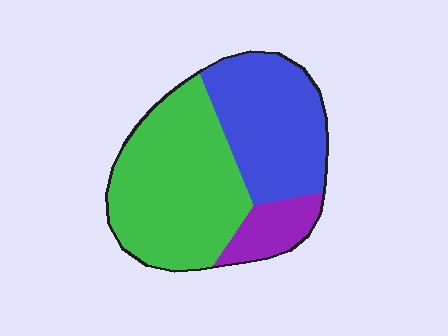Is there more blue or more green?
Green.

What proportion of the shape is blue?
Blue covers 37% of the shape.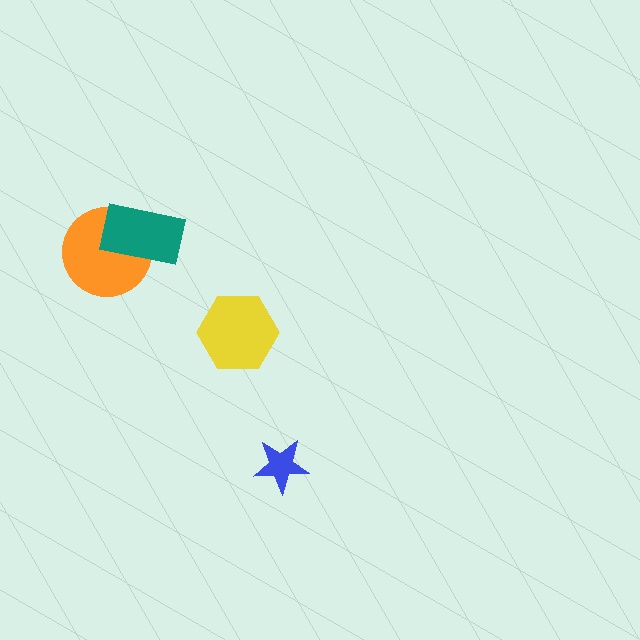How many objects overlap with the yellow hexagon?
0 objects overlap with the yellow hexagon.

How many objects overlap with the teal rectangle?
1 object overlaps with the teal rectangle.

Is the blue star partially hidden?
No, no other shape covers it.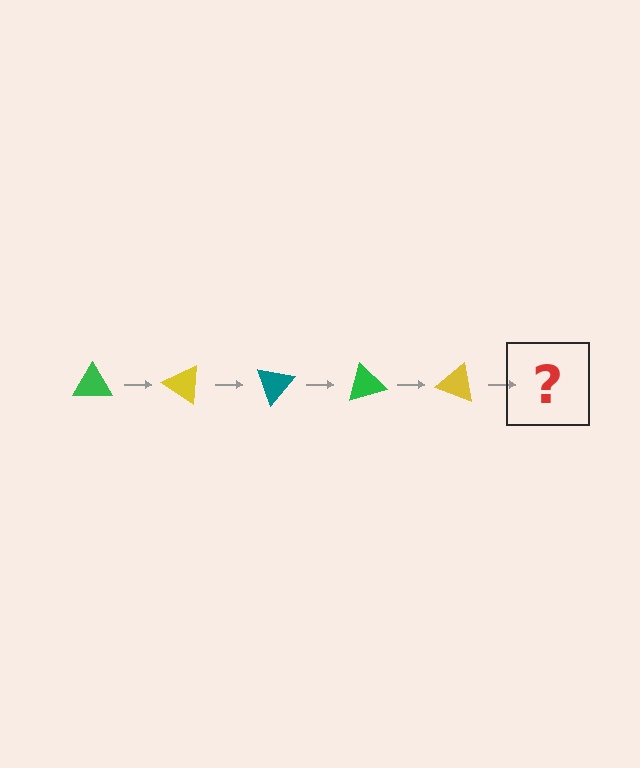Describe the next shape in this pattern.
It should be a teal triangle, rotated 175 degrees from the start.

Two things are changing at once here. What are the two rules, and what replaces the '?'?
The two rules are that it rotates 35 degrees each step and the color cycles through green, yellow, and teal. The '?' should be a teal triangle, rotated 175 degrees from the start.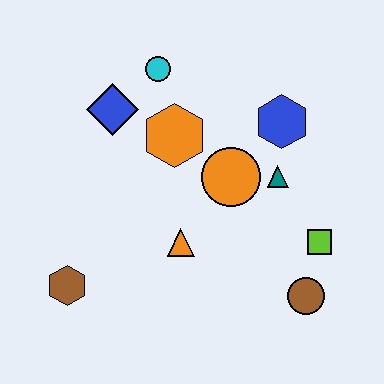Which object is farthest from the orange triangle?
The cyan circle is farthest from the orange triangle.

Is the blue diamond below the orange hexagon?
No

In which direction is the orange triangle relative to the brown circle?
The orange triangle is to the left of the brown circle.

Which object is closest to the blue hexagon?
The teal triangle is closest to the blue hexagon.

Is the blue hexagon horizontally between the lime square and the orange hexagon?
Yes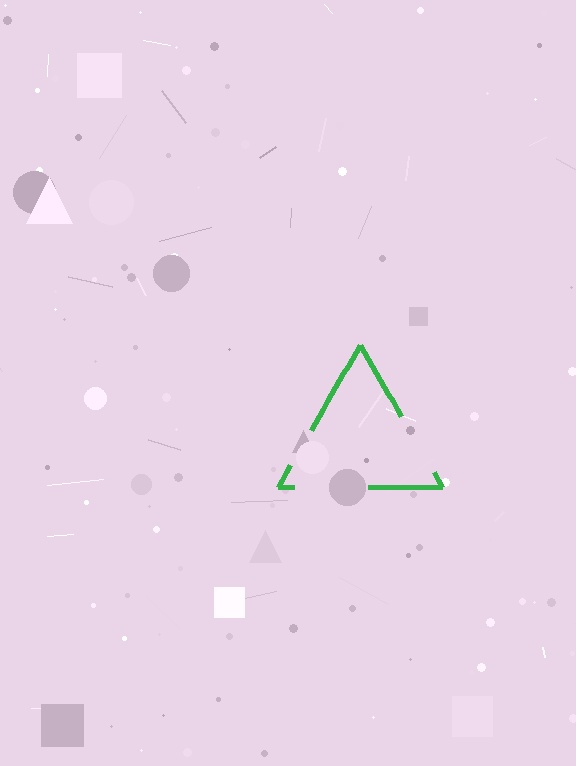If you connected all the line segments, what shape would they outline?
They would outline a triangle.